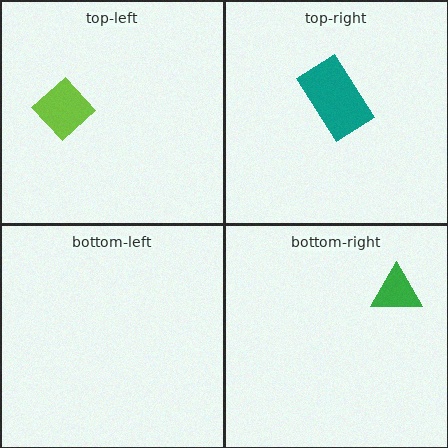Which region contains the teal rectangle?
The top-right region.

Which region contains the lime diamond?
The top-left region.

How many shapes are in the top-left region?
1.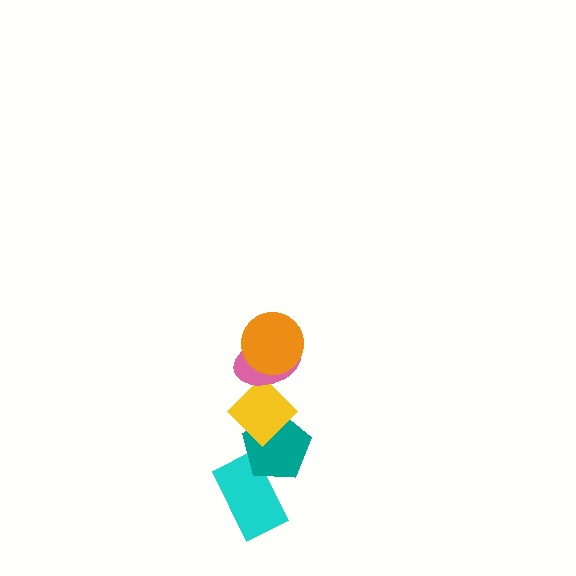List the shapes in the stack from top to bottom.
From top to bottom: the orange circle, the pink ellipse, the yellow diamond, the teal pentagon, the cyan rectangle.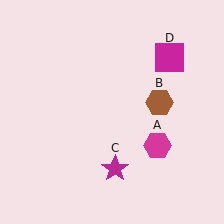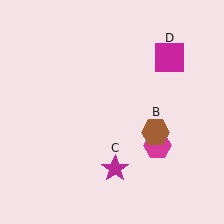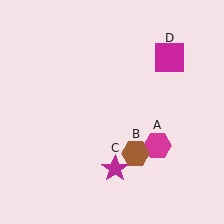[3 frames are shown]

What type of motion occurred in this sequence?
The brown hexagon (object B) rotated clockwise around the center of the scene.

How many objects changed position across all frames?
1 object changed position: brown hexagon (object B).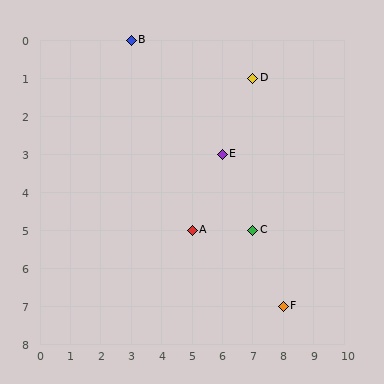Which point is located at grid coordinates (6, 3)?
Point E is at (6, 3).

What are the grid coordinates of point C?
Point C is at grid coordinates (7, 5).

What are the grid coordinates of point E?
Point E is at grid coordinates (6, 3).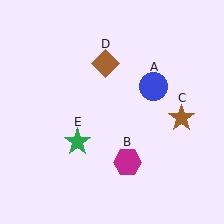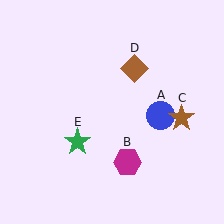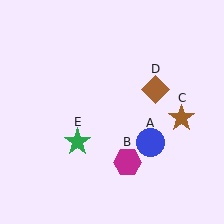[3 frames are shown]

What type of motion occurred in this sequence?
The blue circle (object A), brown diamond (object D) rotated clockwise around the center of the scene.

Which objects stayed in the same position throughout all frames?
Magenta hexagon (object B) and brown star (object C) and green star (object E) remained stationary.